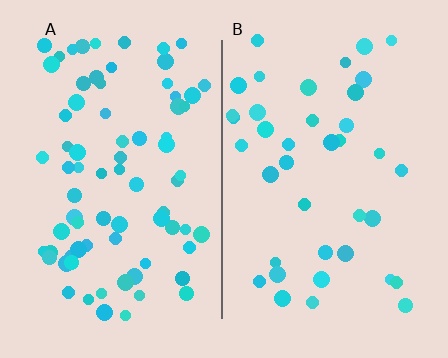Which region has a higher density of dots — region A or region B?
A (the left).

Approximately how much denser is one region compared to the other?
Approximately 1.9× — region A over region B.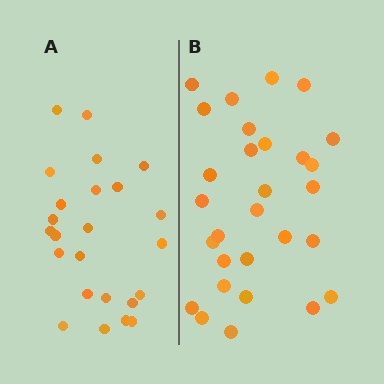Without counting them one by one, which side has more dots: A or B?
Region B (the right region) has more dots.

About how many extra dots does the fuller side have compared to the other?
Region B has about 5 more dots than region A.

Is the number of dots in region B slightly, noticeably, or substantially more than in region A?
Region B has only slightly more — the two regions are fairly close. The ratio is roughly 1.2 to 1.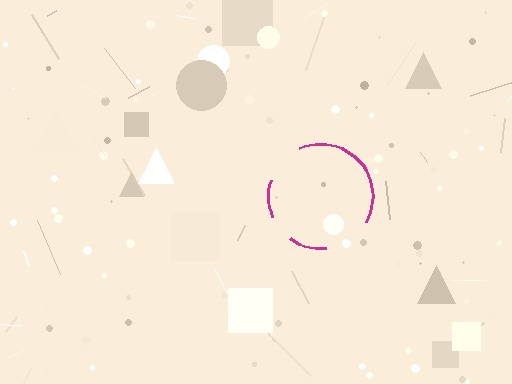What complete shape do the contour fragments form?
The contour fragments form a circle.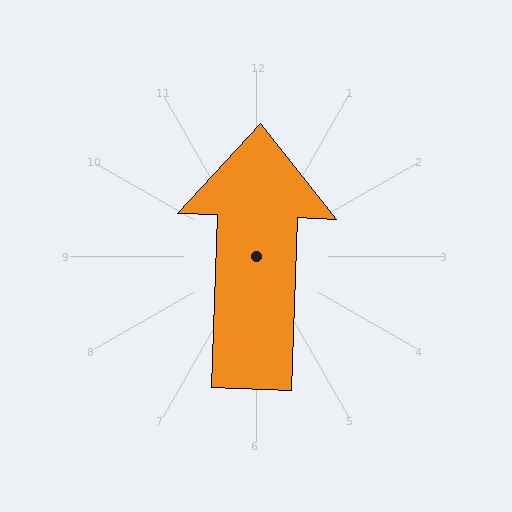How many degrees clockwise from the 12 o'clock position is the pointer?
Approximately 2 degrees.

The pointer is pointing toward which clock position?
Roughly 12 o'clock.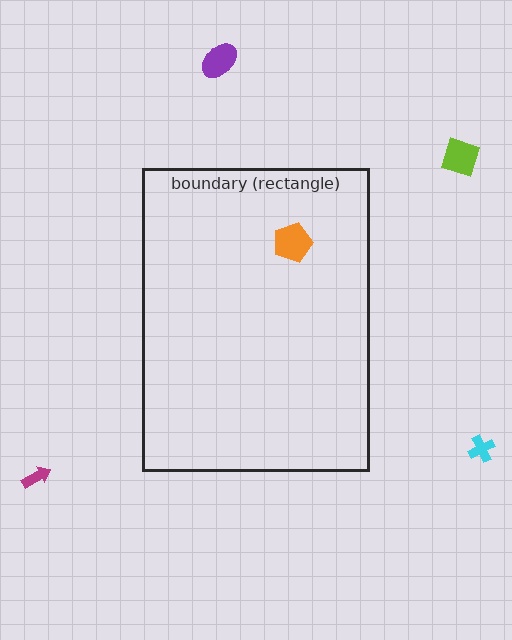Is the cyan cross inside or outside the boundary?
Outside.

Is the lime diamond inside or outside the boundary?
Outside.